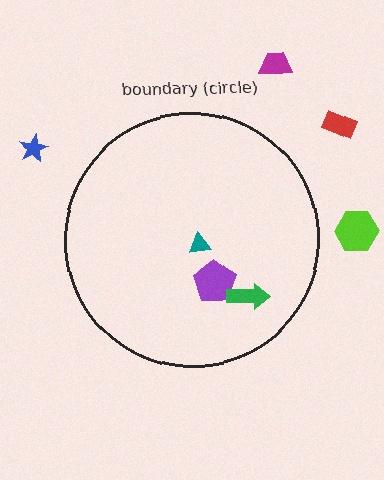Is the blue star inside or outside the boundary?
Outside.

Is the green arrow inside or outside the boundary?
Inside.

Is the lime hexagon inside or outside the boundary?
Outside.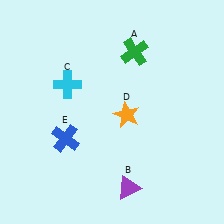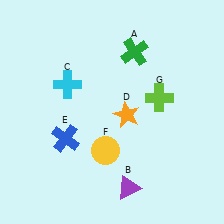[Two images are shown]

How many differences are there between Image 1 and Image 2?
There are 2 differences between the two images.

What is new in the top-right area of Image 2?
A lime cross (G) was added in the top-right area of Image 2.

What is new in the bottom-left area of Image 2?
A yellow circle (F) was added in the bottom-left area of Image 2.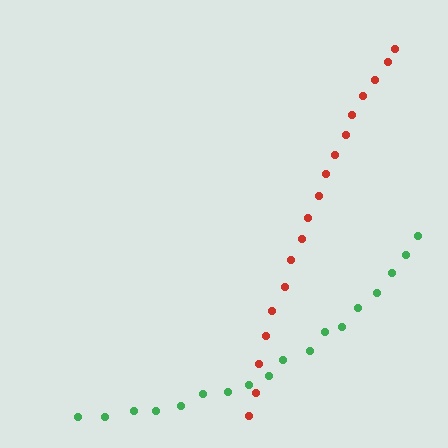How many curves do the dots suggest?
There are 2 distinct paths.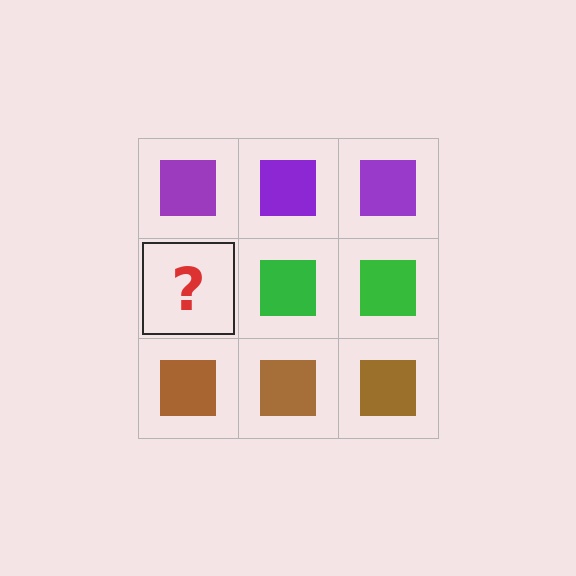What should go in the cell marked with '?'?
The missing cell should contain a green square.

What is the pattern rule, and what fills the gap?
The rule is that each row has a consistent color. The gap should be filled with a green square.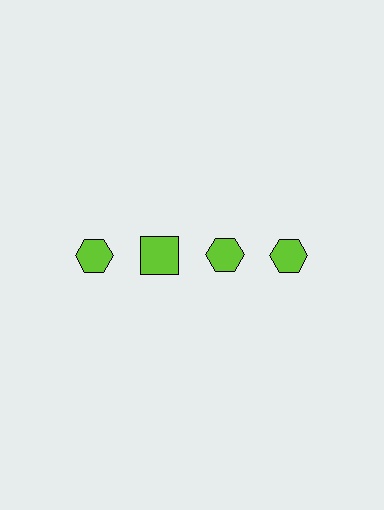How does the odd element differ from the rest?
It has a different shape: square instead of hexagon.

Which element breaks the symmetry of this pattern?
The lime square in the top row, second from left column breaks the symmetry. All other shapes are lime hexagons.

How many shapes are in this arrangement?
There are 4 shapes arranged in a grid pattern.